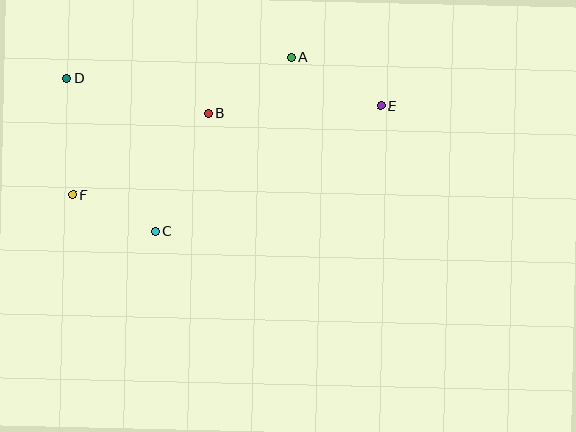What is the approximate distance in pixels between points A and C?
The distance between A and C is approximately 220 pixels.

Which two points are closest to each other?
Points C and F are closest to each other.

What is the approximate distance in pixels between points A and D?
The distance between A and D is approximately 225 pixels.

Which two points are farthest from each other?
Points E and F are farthest from each other.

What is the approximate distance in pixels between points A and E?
The distance between A and E is approximately 102 pixels.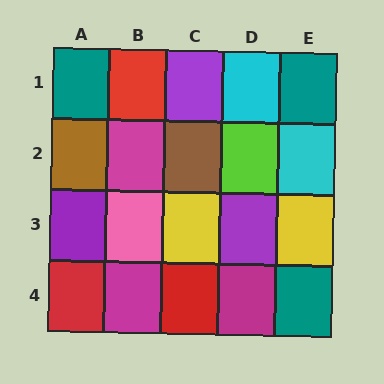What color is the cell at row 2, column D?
Lime.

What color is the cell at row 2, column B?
Magenta.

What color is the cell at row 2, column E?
Cyan.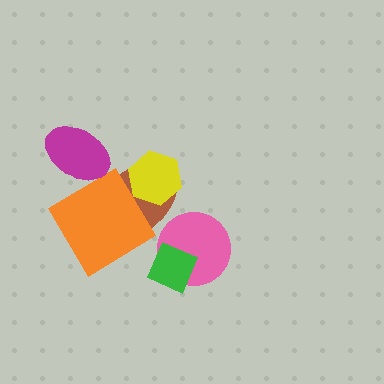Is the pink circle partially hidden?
Yes, it is partially covered by another shape.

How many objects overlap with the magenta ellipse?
0 objects overlap with the magenta ellipse.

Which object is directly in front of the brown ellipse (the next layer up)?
The orange diamond is directly in front of the brown ellipse.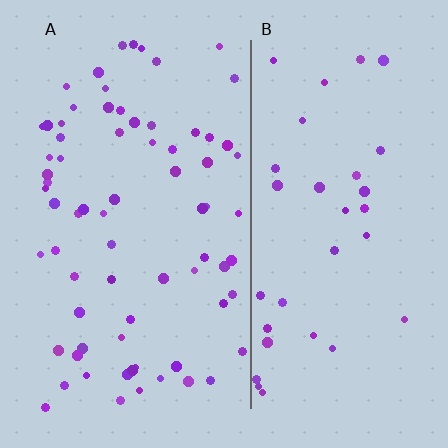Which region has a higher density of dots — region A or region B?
A (the left).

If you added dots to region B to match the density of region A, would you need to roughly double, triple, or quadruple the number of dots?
Approximately double.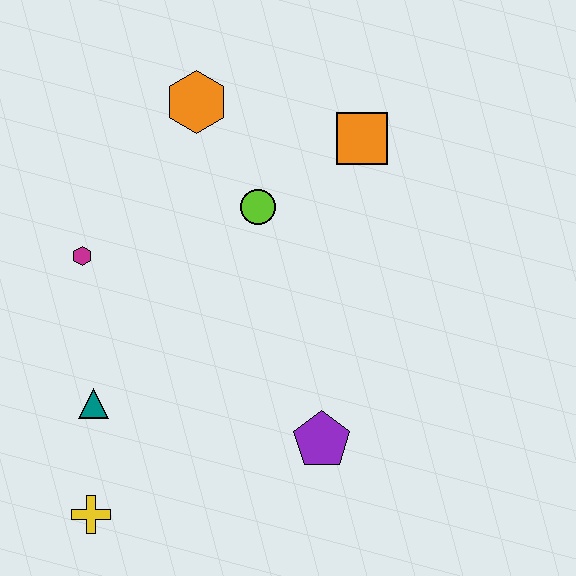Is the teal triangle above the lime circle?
No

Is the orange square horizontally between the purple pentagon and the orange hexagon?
No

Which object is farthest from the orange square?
The yellow cross is farthest from the orange square.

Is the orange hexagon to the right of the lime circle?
No